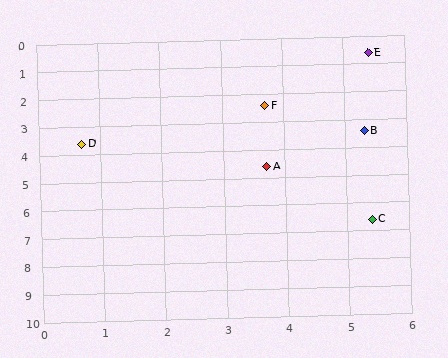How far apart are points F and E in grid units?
Points F and E are about 2.5 grid units apart.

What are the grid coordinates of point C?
Point C is at approximately (5.4, 6.6).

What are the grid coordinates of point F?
Point F is at approximately (3.7, 2.4).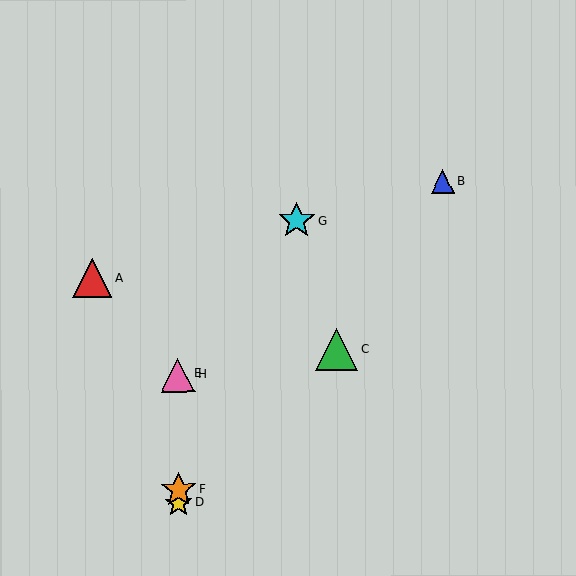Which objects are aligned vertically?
Objects D, E, F, H are aligned vertically.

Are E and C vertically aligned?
No, E is at x≈178 and C is at x≈337.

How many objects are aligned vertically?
4 objects (D, E, F, H) are aligned vertically.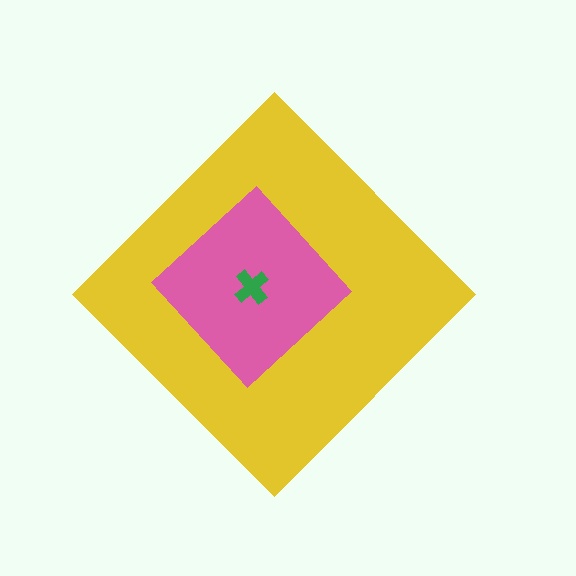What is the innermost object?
The green cross.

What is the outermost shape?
The yellow diamond.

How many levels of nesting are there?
3.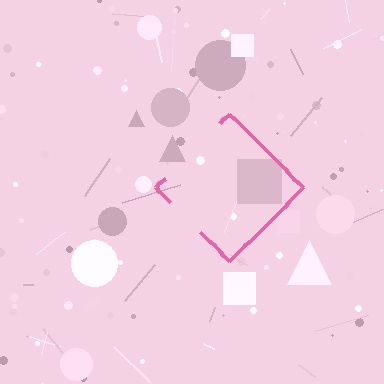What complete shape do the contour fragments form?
The contour fragments form a diamond.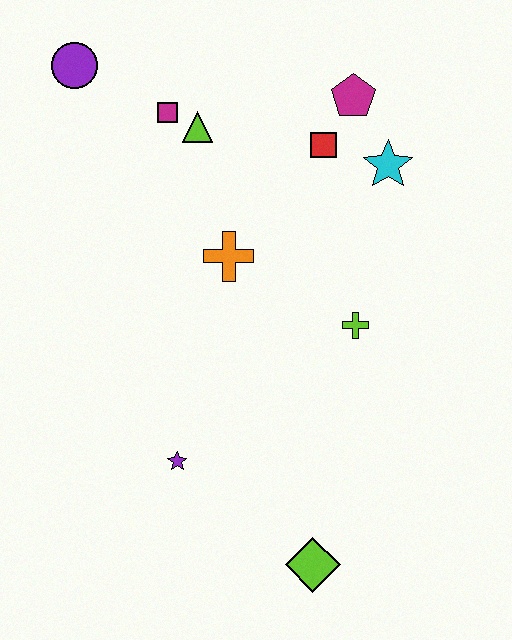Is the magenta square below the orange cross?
No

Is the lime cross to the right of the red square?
Yes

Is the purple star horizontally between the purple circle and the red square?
Yes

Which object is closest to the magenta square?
The lime triangle is closest to the magenta square.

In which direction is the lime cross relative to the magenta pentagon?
The lime cross is below the magenta pentagon.